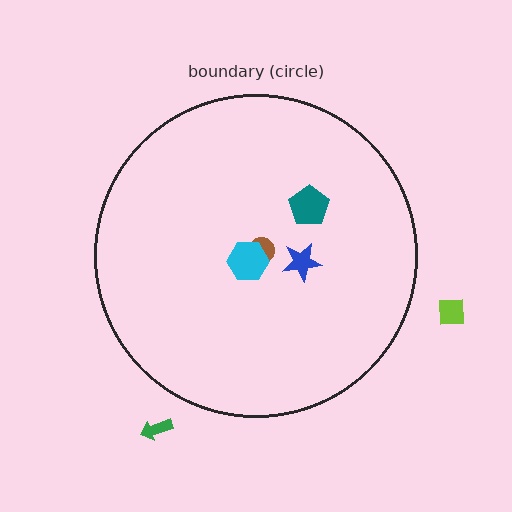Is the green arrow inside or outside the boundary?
Outside.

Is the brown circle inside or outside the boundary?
Inside.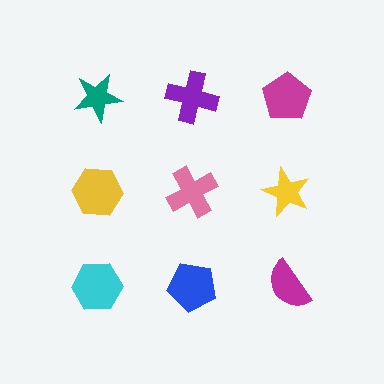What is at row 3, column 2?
A blue pentagon.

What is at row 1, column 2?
A purple cross.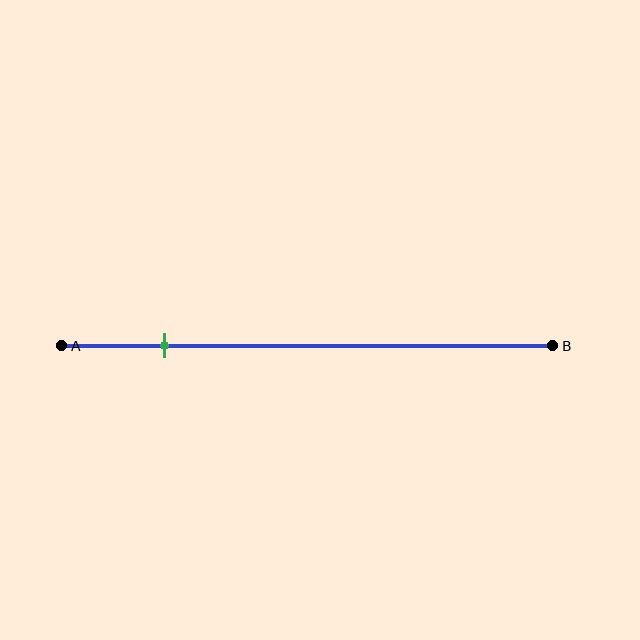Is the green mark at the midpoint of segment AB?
No, the mark is at about 20% from A, not at the 50% midpoint.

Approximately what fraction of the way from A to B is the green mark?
The green mark is approximately 20% of the way from A to B.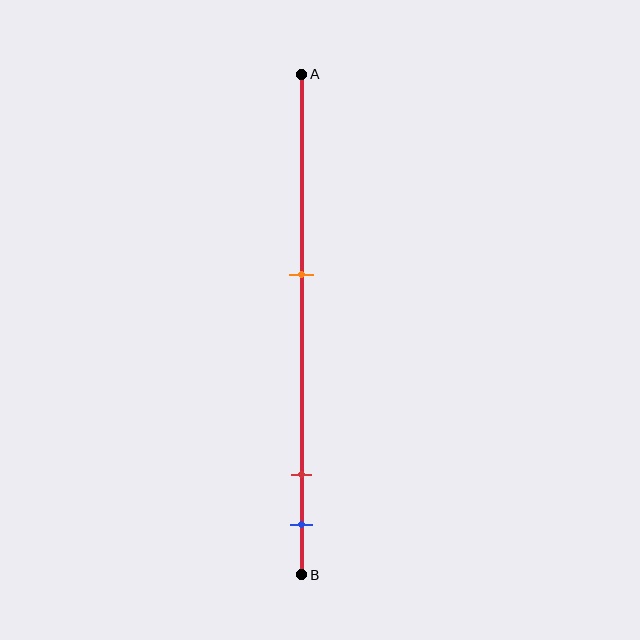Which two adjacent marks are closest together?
The red and blue marks are the closest adjacent pair.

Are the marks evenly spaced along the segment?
No, the marks are not evenly spaced.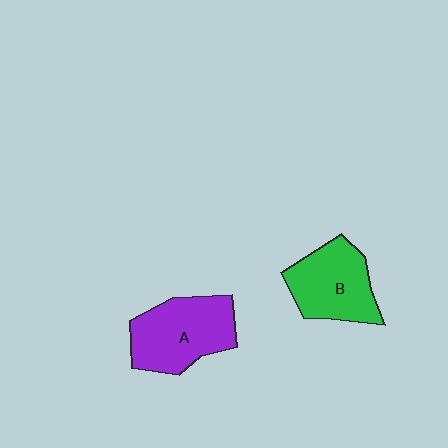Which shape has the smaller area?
Shape B (green).